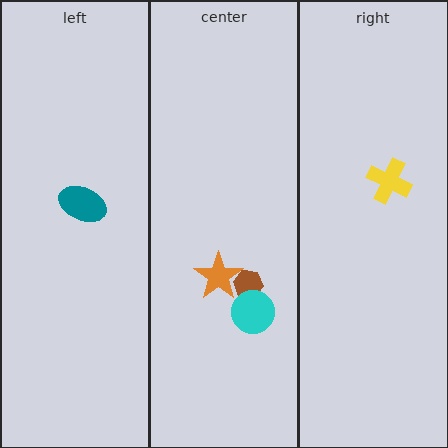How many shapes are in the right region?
1.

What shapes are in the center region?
The brown hexagon, the orange star, the cyan circle.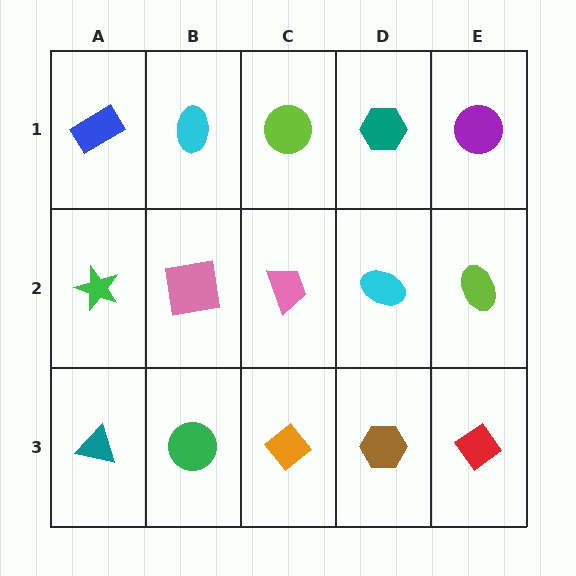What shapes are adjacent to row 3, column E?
A lime ellipse (row 2, column E), a brown hexagon (row 3, column D).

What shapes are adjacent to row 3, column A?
A green star (row 2, column A), a green circle (row 3, column B).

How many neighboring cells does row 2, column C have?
4.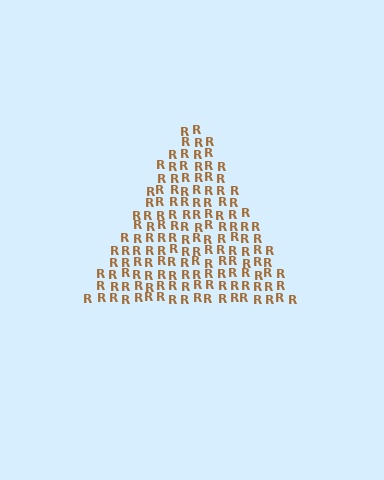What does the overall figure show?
The overall figure shows a triangle.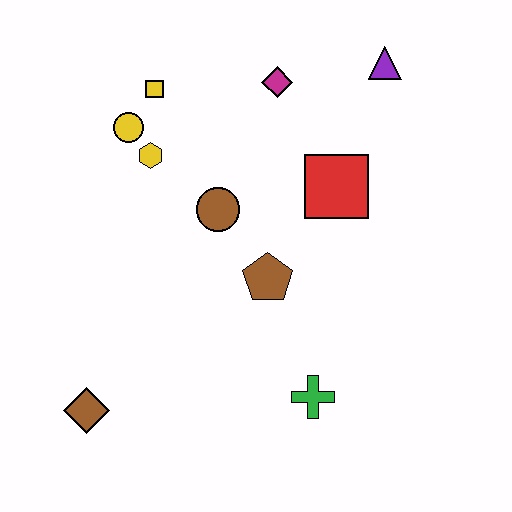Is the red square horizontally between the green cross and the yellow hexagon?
No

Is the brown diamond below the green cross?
Yes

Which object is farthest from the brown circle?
The brown diamond is farthest from the brown circle.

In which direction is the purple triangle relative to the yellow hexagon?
The purple triangle is to the right of the yellow hexagon.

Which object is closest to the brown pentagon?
The brown circle is closest to the brown pentagon.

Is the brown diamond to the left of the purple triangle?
Yes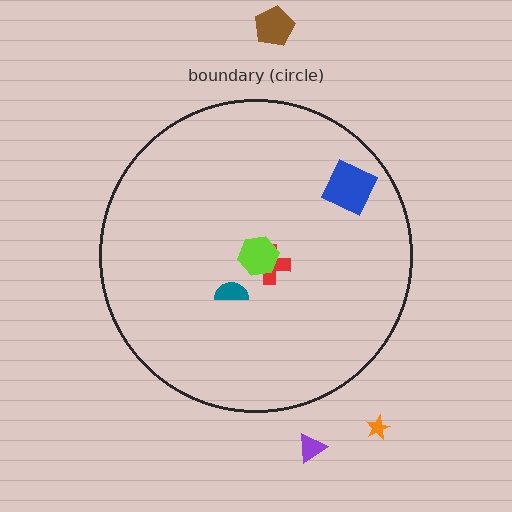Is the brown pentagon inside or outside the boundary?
Outside.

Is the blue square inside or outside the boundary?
Inside.